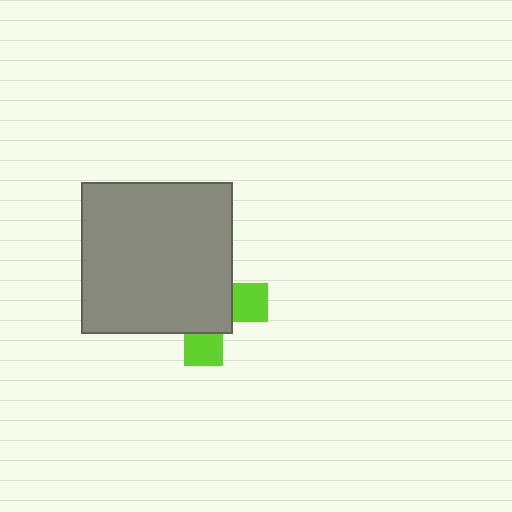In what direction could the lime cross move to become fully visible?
The lime cross could move toward the lower-right. That would shift it out from behind the gray square entirely.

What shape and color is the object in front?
The object in front is a gray square.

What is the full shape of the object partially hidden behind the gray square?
The partially hidden object is a lime cross.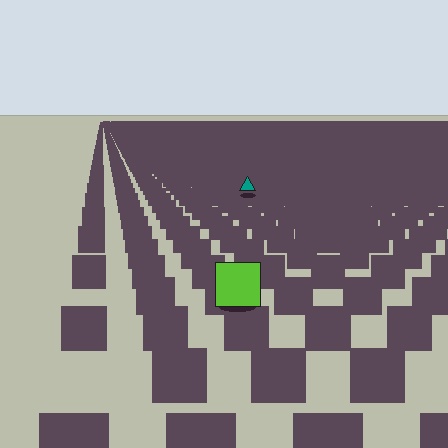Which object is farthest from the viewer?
The teal triangle is farthest from the viewer. It appears smaller and the ground texture around it is denser.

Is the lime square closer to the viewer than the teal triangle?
Yes. The lime square is closer — you can tell from the texture gradient: the ground texture is coarser near it.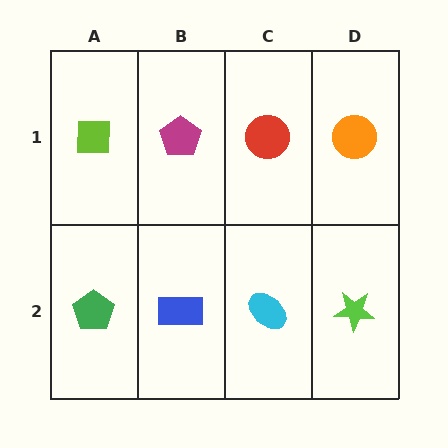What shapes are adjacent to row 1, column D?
A lime star (row 2, column D), a red circle (row 1, column C).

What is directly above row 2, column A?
A lime square.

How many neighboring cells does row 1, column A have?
2.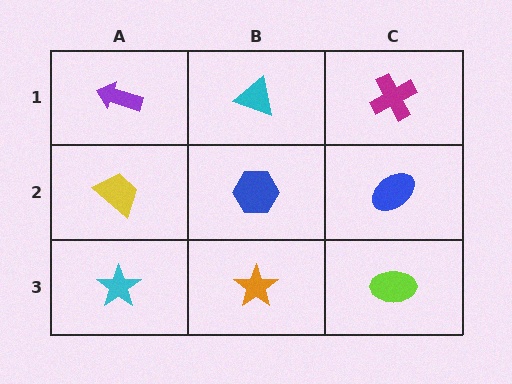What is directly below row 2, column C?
A lime ellipse.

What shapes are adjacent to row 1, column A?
A yellow trapezoid (row 2, column A), a cyan triangle (row 1, column B).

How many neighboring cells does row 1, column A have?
2.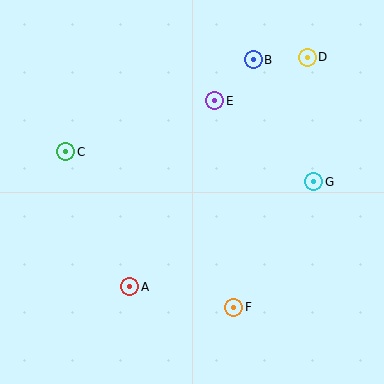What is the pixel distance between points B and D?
The distance between B and D is 54 pixels.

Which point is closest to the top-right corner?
Point D is closest to the top-right corner.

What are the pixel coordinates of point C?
Point C is at (66, 152).